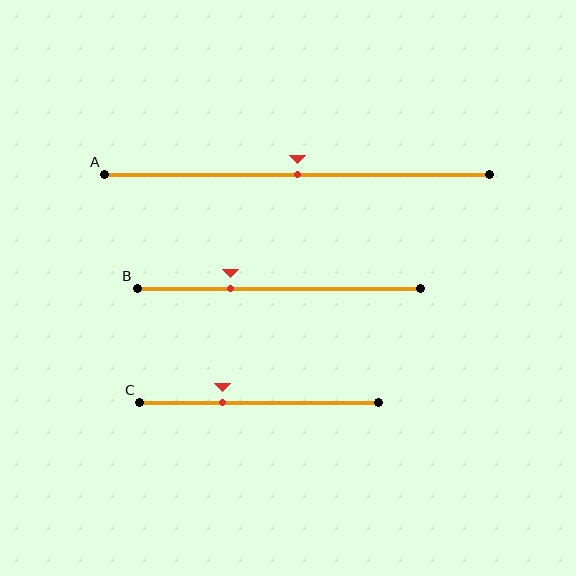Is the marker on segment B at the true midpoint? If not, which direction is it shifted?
No, the marker on segment B is shifted to the left by about 17% of the segment length.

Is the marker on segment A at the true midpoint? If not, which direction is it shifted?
Yes, the marker on segment A is at the true midpoint.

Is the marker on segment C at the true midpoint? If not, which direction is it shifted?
No, the marker on segment C is shifted to the left by about 15% of the segment length.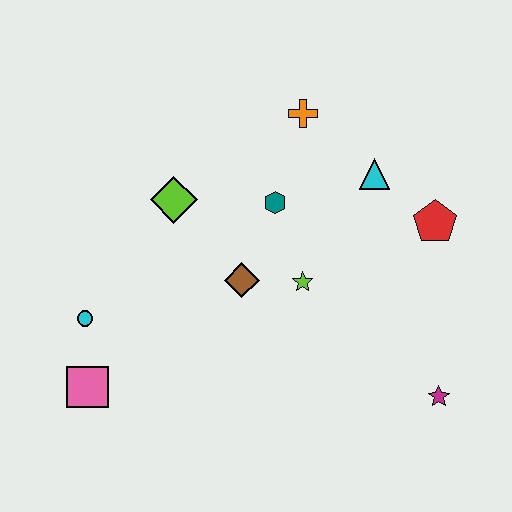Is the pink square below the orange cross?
Yes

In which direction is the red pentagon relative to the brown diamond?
The red pentagon is to the right of the brown diamond.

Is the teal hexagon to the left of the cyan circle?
No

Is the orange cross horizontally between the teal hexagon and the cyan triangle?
Yes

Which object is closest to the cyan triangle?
The red pentagon is closest to the cyan triangle.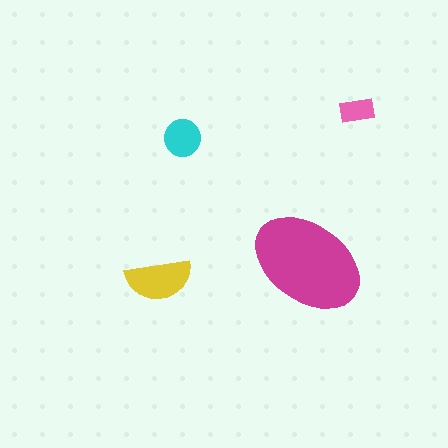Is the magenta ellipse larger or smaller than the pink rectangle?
Larger.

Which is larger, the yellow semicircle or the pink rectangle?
The yellow semicircle.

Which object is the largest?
The magenta ellipse.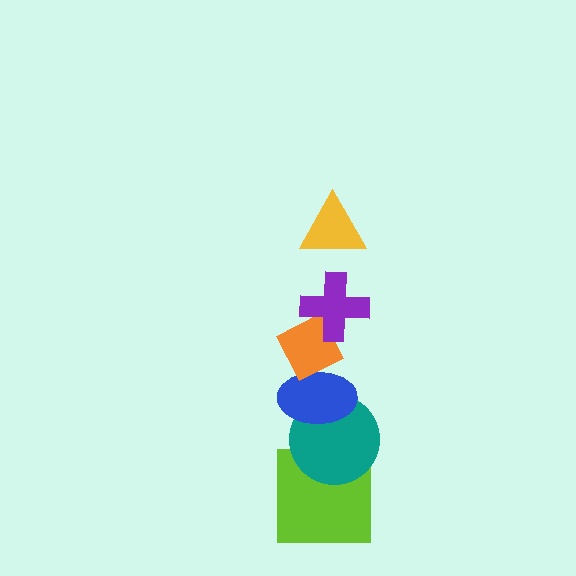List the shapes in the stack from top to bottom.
From top to bottom: the yellow triangle, the purple cross, the orange diamond, the blue ellipse, the teal circle, the lime square.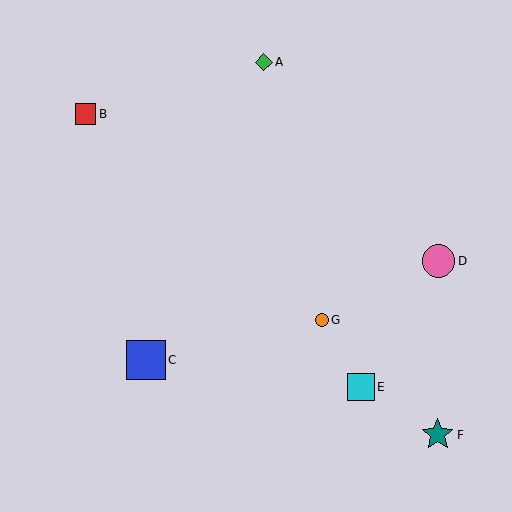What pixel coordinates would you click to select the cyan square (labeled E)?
Click at (361, 387) to select the cyan square E.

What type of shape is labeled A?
Shape A is a green diamond.